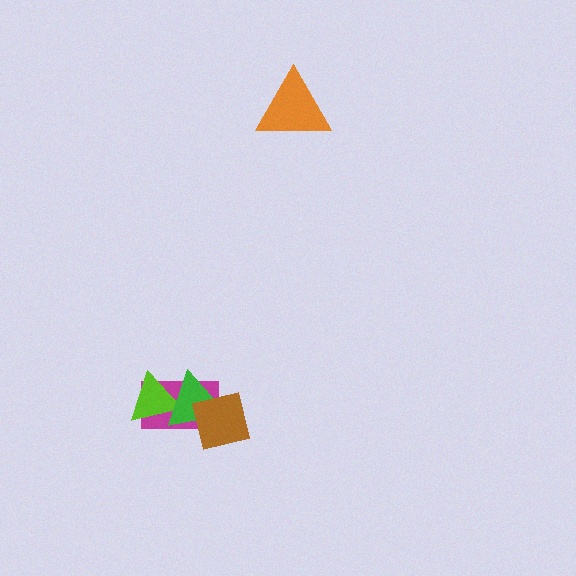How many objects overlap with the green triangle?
3 objects overlap with the green triangle.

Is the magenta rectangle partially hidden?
Yes, it is partially covered by another shape.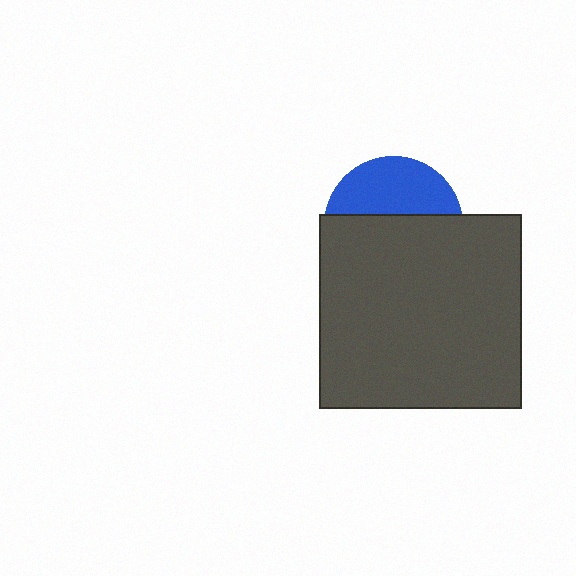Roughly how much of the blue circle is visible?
A small part of it is visible (roughly 39%).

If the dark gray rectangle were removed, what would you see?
You would see the complete blue circle.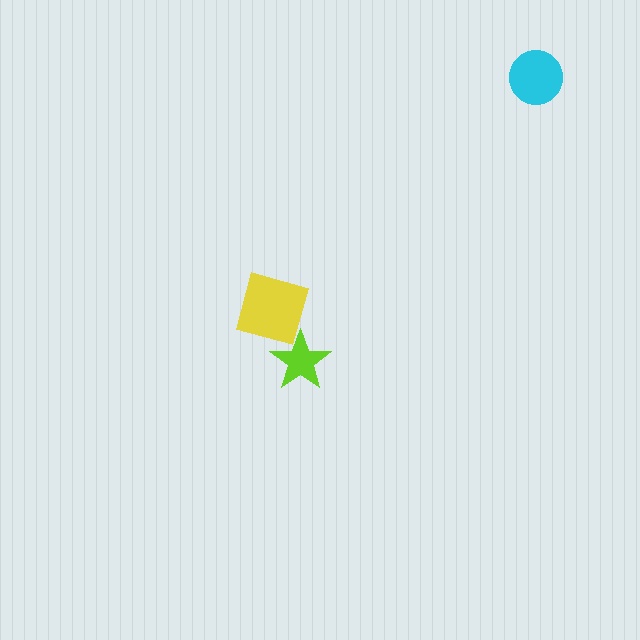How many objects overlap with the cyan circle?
0 objects overlap with the cyan circle.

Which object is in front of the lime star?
The yellow diamond is in front of the lime star.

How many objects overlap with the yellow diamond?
1 object overlaps with the yellow diamond.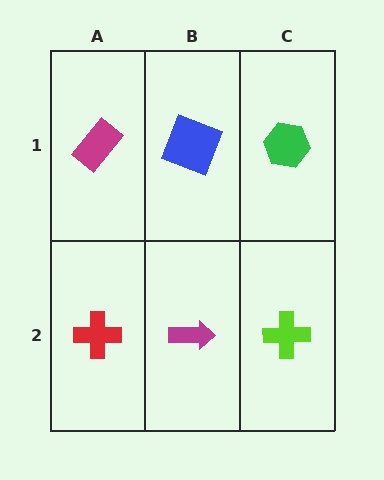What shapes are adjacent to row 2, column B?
A blue square (row 1, column B), a red cross (row 2, column A), a lime cross (row 2, column C).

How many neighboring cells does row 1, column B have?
3.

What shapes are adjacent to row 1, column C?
A lime cross (row 2, column C), a blue square (row 1, column B).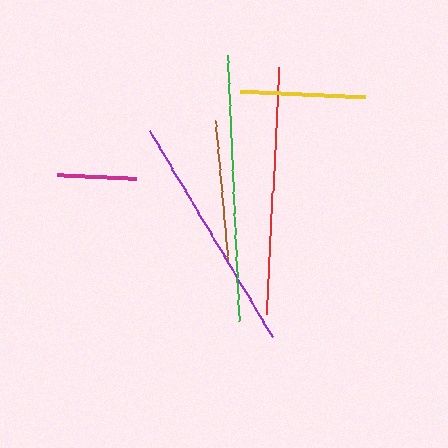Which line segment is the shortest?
The magenta line is the shortest at approximately 79 pixels.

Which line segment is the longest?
The green line is the longest at approximately 266 pixels.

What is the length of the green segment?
The green segment is approximately 266 pixels long.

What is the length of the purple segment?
The purple segment is approximately 239 pixels long.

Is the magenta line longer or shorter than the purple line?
The purple line is longer than the magenta line.